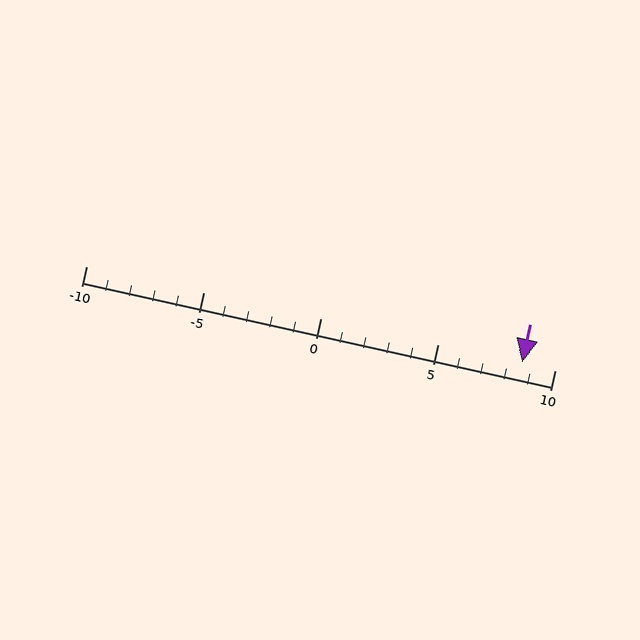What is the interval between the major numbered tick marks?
The major tick marks are spaced 5 units apart.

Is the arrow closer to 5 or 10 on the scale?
The arrow is closer to 10.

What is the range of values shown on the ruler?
The ruler shows values from -10 to 10.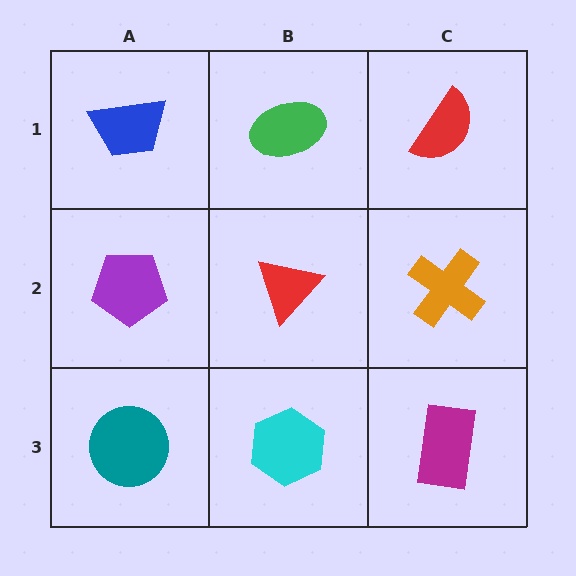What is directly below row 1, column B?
A red triangle.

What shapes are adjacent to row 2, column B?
A green ellipse (row 1, column B), a cyan hexagon (row 3, column B), a purple pentagon (row 2, column A), an orange cross (row 2, column C).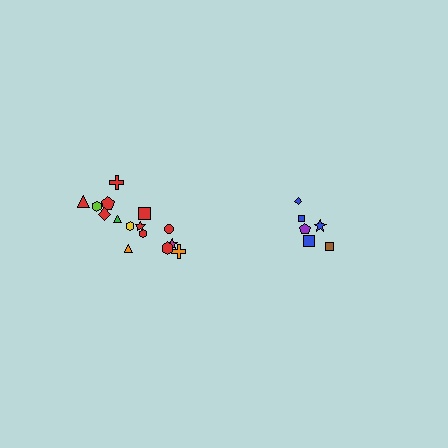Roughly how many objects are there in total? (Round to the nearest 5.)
Roughly 20 objects in total.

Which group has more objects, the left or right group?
The left group.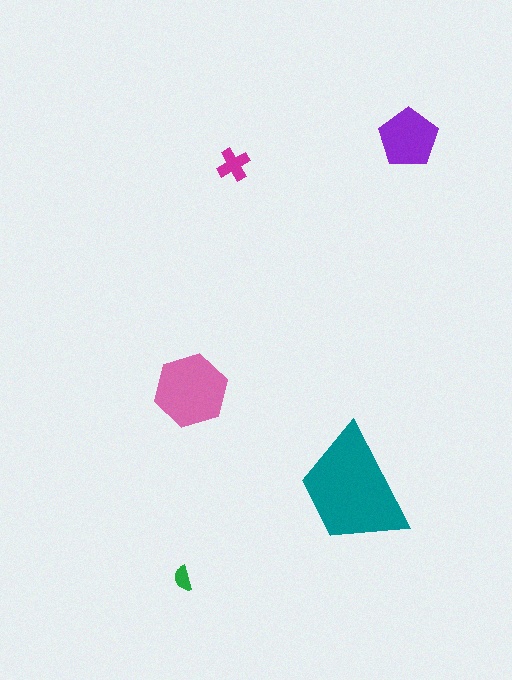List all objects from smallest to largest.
The green semicircle, the magenta cross, the purple pentagon, the pink hexagon, the teal trapezoid.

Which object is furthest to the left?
The green semicircle is leftmost.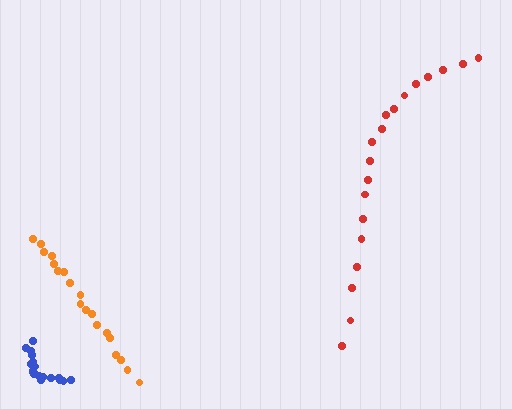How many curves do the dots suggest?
There are 3 distinct paths.